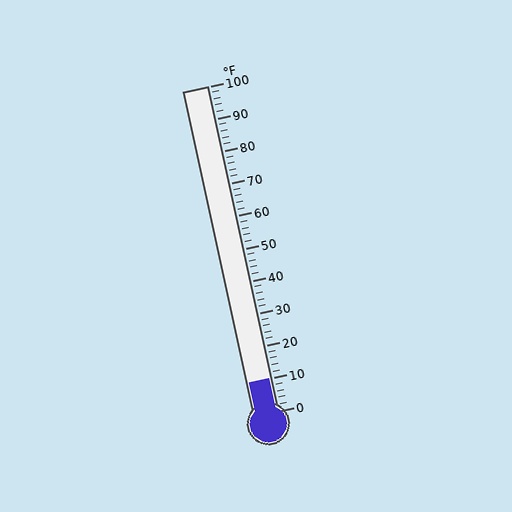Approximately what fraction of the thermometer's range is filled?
The thermometer is filled to approximately 10% of its range.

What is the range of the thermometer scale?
The thermometer scale ranges from 0°F to 100°F.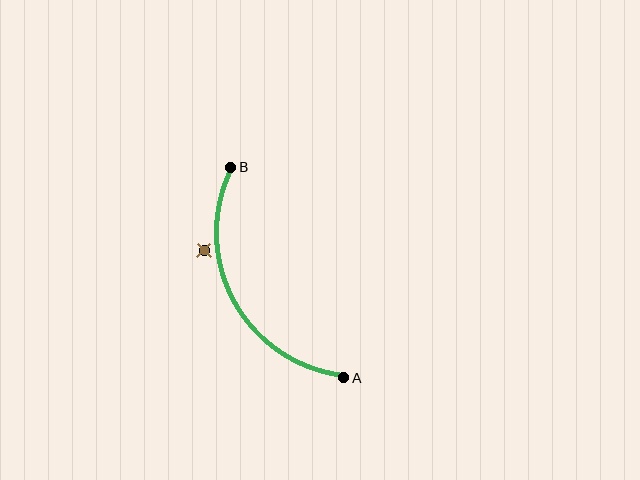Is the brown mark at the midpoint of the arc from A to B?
No — the brown mark does not lie on the arc at all. It sits slightly outside the curve.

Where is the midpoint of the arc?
The arc midpoint is the point on the curve farthest from the straight line joining A and B. It sits to the left of that line.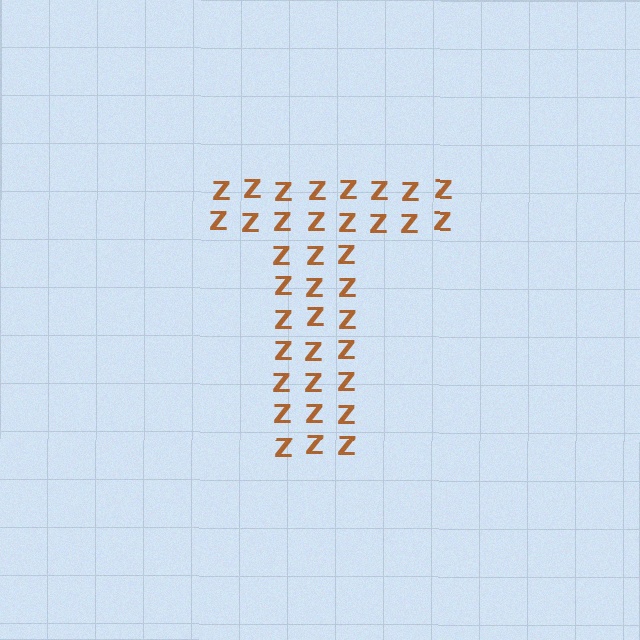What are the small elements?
The small elements are letter Z's.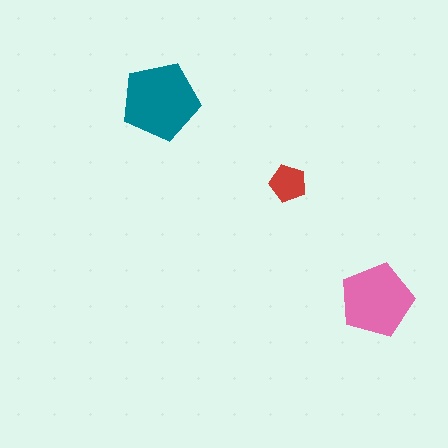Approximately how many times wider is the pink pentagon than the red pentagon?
About 2 times wider.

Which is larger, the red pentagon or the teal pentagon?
The teal one.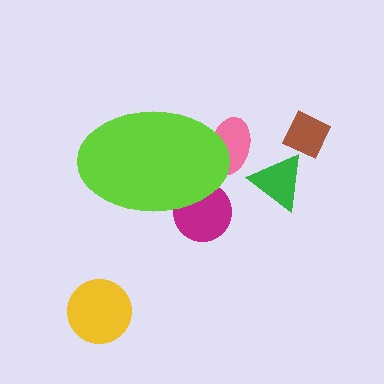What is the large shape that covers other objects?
A lime ellipse.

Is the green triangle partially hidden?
No, the green triangle is fully visible.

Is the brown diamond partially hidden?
No, the brown diamond is fully visible.